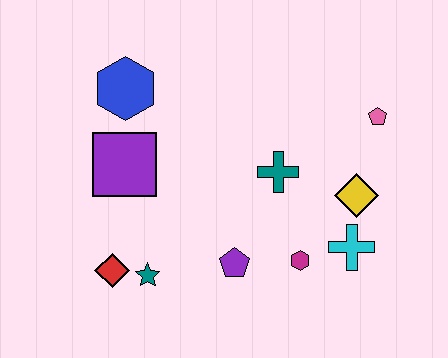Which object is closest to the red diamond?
The teal star is closest to the red diamond.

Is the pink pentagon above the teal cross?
Yes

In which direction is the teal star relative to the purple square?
The teal star is below the purple square.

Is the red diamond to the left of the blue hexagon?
Yes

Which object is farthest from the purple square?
The pink pentagon is farthest from the purple square.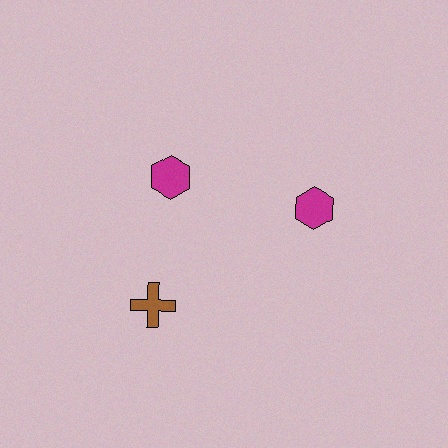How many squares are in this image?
There are no squares.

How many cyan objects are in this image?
There are no cyan objects.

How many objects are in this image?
There are 3 objects.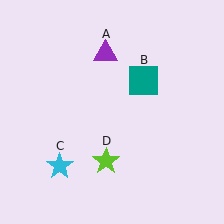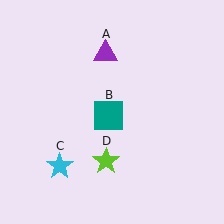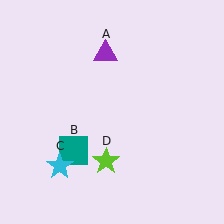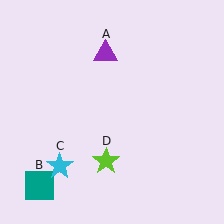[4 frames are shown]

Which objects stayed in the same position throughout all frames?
Purple triangle (object A) and cyan star (object C) and lime star (object D) remained stationary.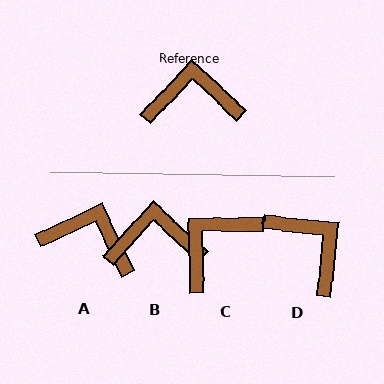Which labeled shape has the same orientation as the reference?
B.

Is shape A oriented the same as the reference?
No, it is off by about 22 degrees.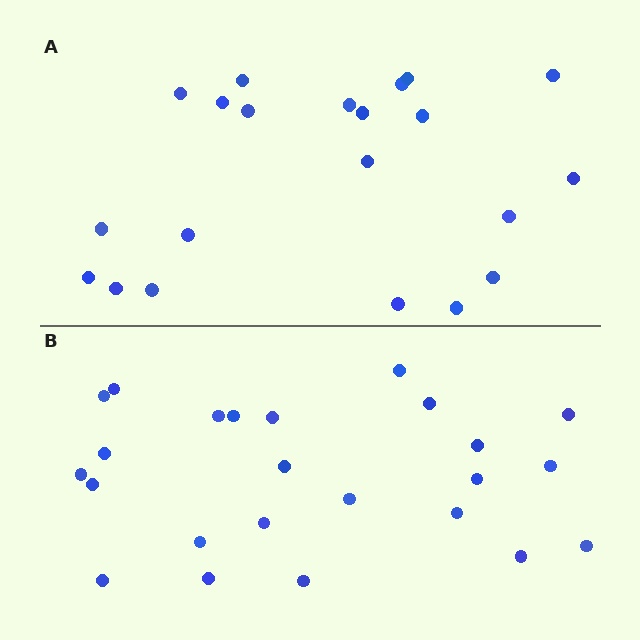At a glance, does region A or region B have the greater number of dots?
Region B (the bottom region) has more dots.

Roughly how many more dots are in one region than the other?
Region B has just a few more — roughly 2 or 3 more dots than region A.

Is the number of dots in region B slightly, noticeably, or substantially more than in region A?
Region B has only slightly more — the two regions are fairly close. The ratio is roughly 1.1 to 1.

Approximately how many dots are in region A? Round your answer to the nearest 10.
About 20 dots. (The exact count is 21, which rounds to 20.)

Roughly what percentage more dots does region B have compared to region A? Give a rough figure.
About 15% more.